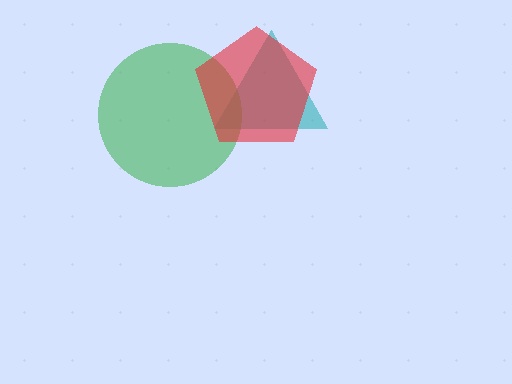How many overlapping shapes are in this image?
There are 3 overlapping shapes in the image.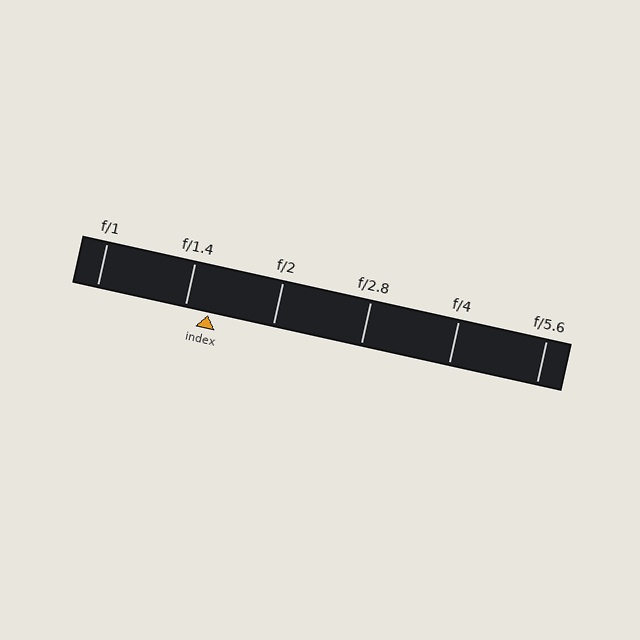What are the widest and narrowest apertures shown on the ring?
The widest aperture shown is f/1 and the narrowest is f/5.6.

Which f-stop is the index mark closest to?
The index mark is closest to f/1.4.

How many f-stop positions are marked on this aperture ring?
There are 6 f-stop positions marked.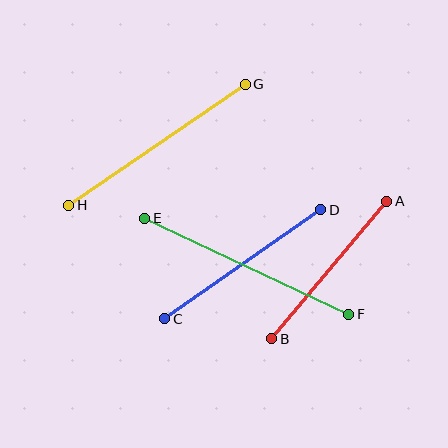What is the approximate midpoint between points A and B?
The midpoint is at approximately (329, 270) pixels.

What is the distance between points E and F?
The distance is approximately 226 pixels.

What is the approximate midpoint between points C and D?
The midpoint is at approximately (243, 264) pixels.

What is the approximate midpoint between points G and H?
The midpoint is at approximately (157, 145) pixels.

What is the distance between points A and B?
The distance is approximately 179 pixels.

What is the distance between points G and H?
The distance is approximately 214 pixels.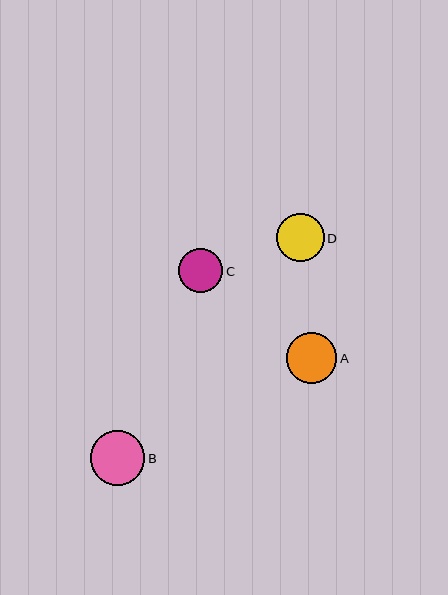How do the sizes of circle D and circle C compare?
Circle D and circle C are approximately the same size.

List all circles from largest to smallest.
From largest to smallest: B, A, D, C.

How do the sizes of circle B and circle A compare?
Circle B and circle A are approximately the same size.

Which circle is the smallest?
Circle C is the smallest with a size of approximately 44 pixels.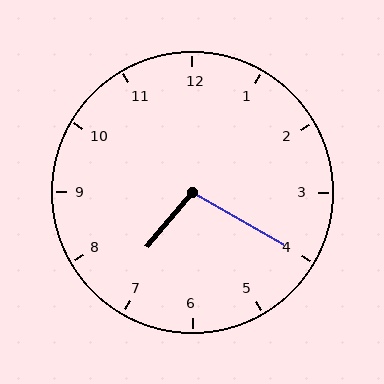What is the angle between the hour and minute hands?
Approximately 100 degrees.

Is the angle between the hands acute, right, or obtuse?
It is obtuse.